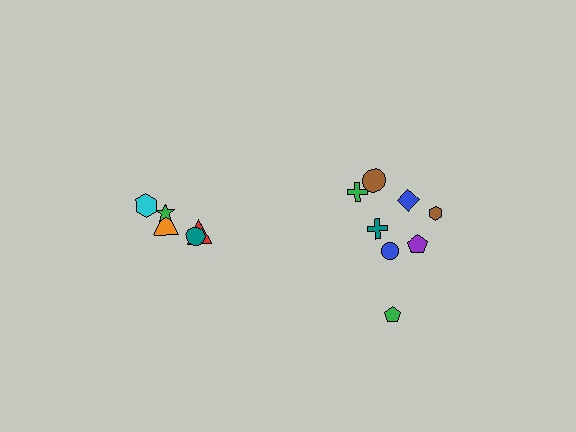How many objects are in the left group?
There are 5 objects.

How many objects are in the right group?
There are 8 objects.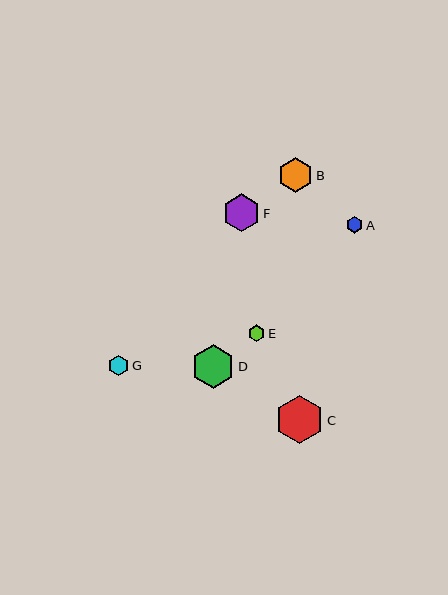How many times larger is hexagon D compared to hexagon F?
Hexagon D is approximately 1.1 times the size of hexagon F.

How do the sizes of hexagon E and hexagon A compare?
Hexagon E and hexagon A are approximately the same size.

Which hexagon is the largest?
Hexagon C is the largest with a size of approximately 48 pixels.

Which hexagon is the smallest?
Hexagon A is the smallest with a size of approximately 16 pixels.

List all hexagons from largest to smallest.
From largest to smallest: C, D, F, B, G, E, A.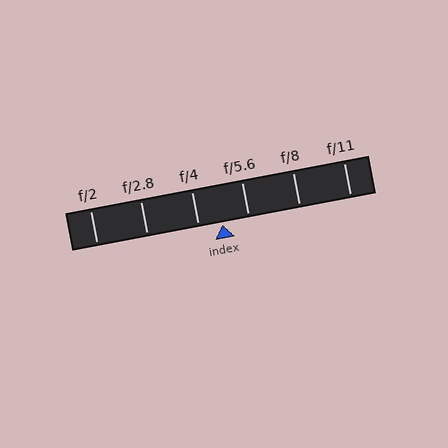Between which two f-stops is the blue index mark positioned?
The index mark is between f/4 and f/5.6.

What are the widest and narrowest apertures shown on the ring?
The widest aperture shown is f/2 and the narrowest is f/11.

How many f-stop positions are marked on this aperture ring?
There are 6 f-stop positions marked.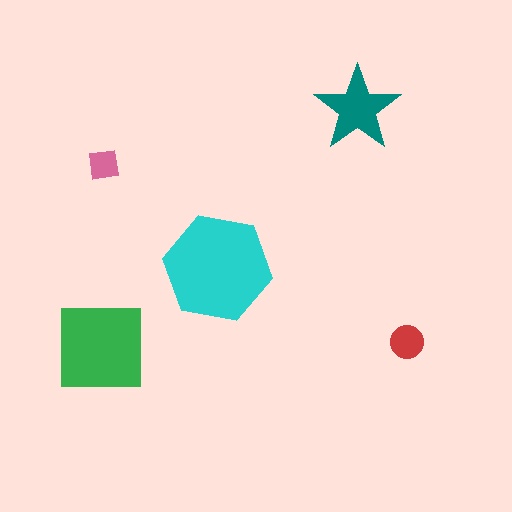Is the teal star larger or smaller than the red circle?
Larger.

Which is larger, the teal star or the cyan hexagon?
The cyan hexagon.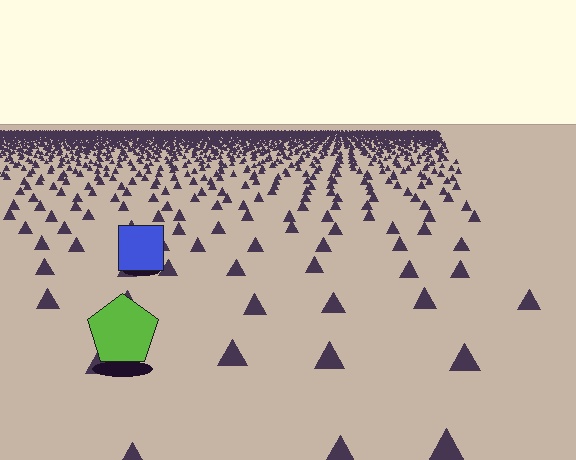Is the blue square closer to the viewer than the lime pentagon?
No. The lime pentagon is closer — you can tell from the texture gradient: the ground texture is coarser near it.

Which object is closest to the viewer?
The lime pentagon is closest. The texture marks near it are larger and more spread out.